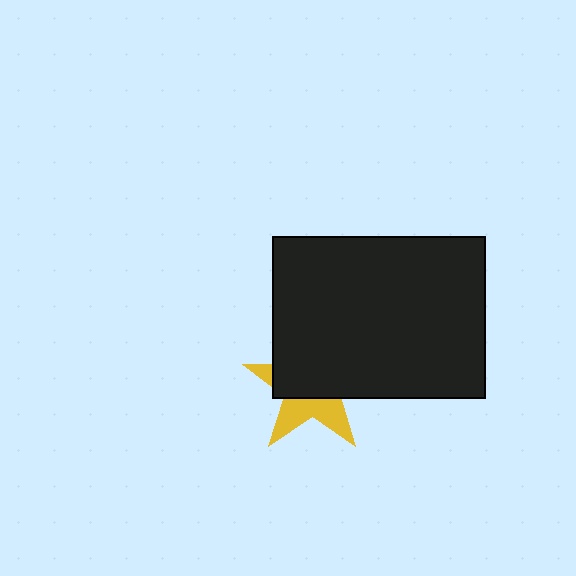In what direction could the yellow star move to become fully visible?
The yellow star could move down. That would shift it out from behind the black rectangle entirely.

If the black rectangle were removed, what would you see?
You would see the complete yellow star.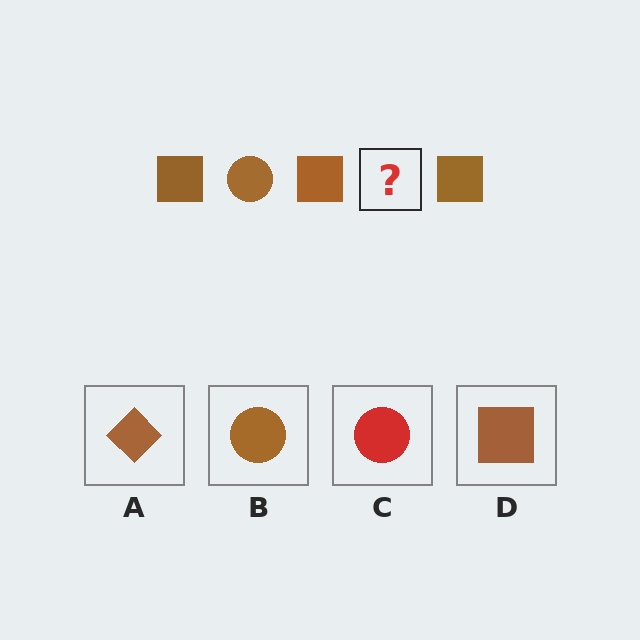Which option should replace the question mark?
Option B.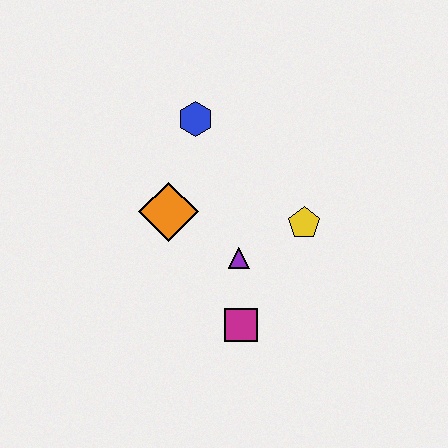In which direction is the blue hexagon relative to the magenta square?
The blue hexagon is above the magenta square.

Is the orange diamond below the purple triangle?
No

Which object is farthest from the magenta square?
The blue hexagon is farthest from the magenta square.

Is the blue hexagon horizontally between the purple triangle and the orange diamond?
Yes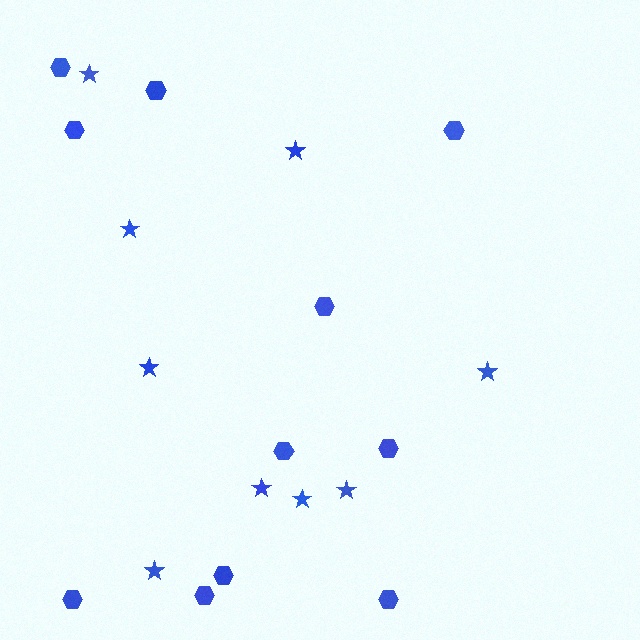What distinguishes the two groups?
There are 2 groups: one group of hexagons (11) and one group of stars (9).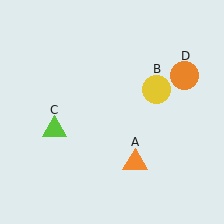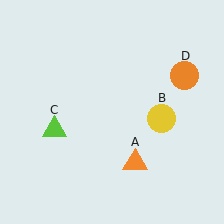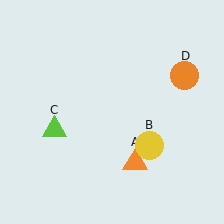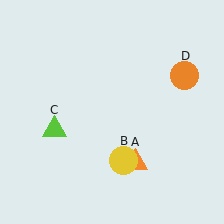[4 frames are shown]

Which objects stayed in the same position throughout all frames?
Orange triangle (object A) and lime triangle (object C) and orange circle (object D) remained stationary.